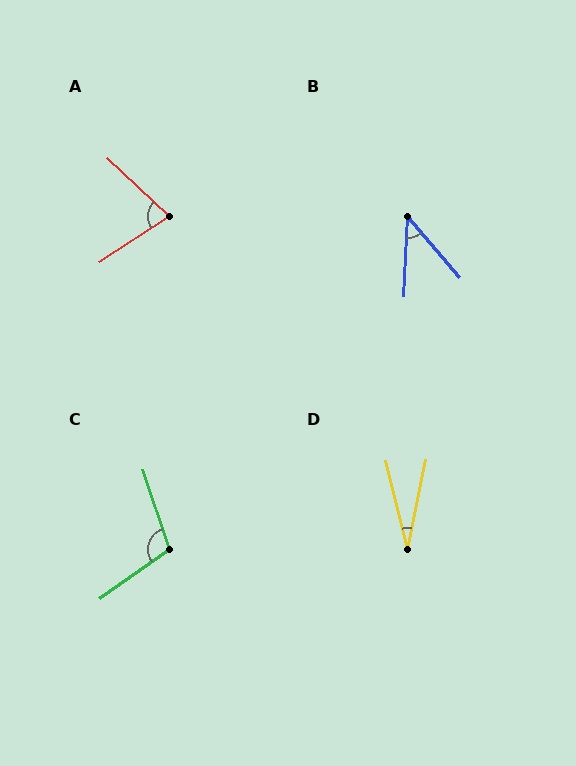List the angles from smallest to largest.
D (25°), B (43°), A (77°), C (107°).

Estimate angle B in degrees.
Approximately 43 degrees.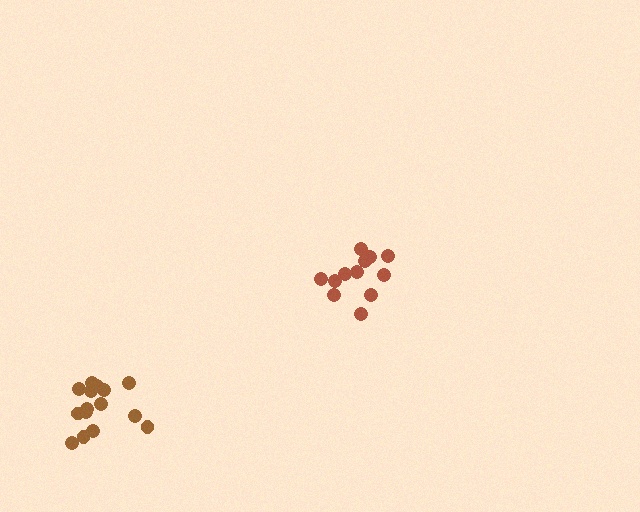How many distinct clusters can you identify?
There are 2 distinct clusters.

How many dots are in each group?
Group 1: 12 dots, Group 2: 15 dots (27 total).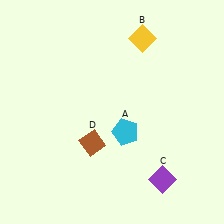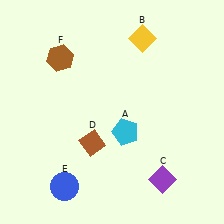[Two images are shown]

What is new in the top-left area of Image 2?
A brown hexagon (F) was added in the top-left area of Image 2.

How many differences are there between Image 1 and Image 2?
There are 2 differences between the two images.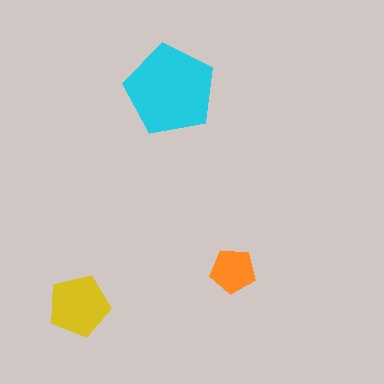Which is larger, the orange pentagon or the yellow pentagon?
The yellow one.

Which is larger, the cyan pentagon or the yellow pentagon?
The cyan one.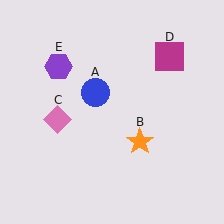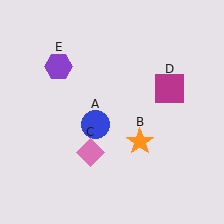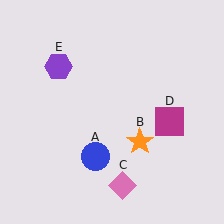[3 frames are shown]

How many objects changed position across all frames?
3 objects changed position: blue circle (object A), pink diamond (object C), magenta square (object D).